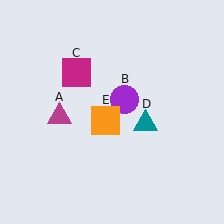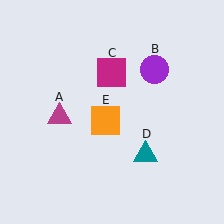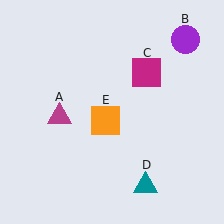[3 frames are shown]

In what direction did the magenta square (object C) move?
The magenta square (object C) moved right.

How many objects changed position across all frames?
3 objects changed position: purple circle (object B), magenta square (object C), teal triangle (object D).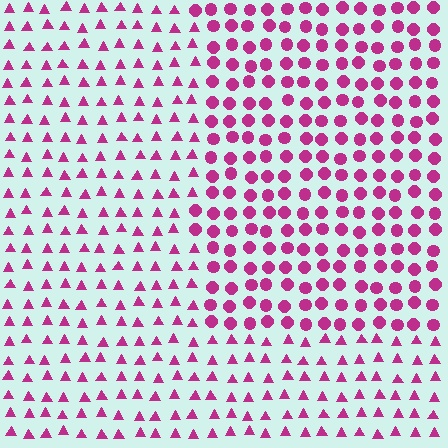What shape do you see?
I see a rectangle.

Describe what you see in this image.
The image is filled with small magenta elements arranged in a uniform grid. A rectangle-shaped region contains circles, while the surrounding area contains triangles. The boundary is defined purely by the change in element shape.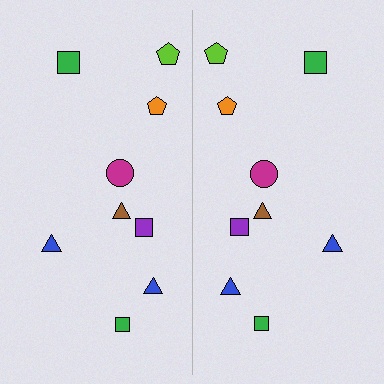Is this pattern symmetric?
Yes, this pattern has bilateral (reflection) symmetry.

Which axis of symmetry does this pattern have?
The pattern has a vertical axis of symmetry running through the center of the image.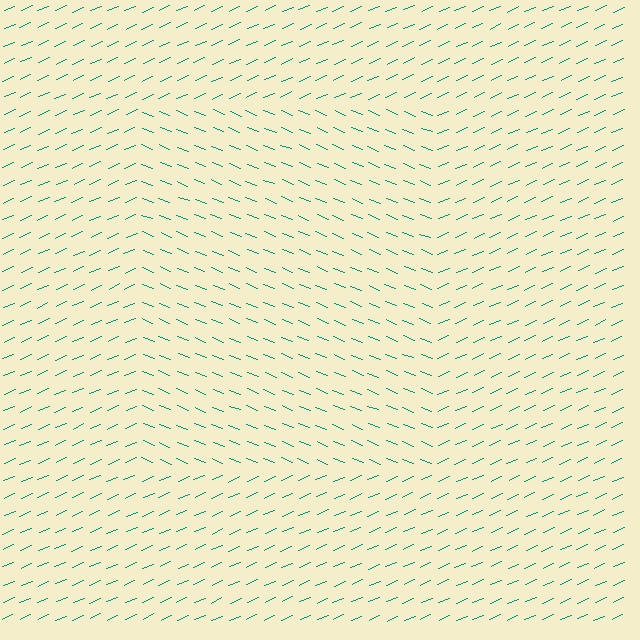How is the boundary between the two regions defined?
The boundary is defined purely by a change in line orientation (approximately 45 degrees difference). All lines are the same color and thickness.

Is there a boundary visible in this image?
Yes, there is a texture boundary formed by a change in line orientation.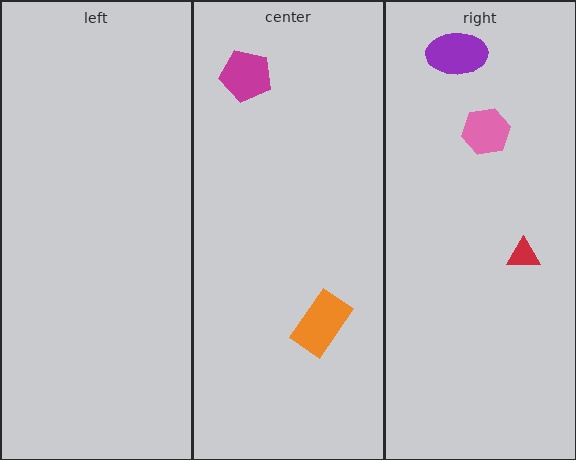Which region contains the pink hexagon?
The right region.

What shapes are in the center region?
The magenta pentagon, the orange rectangle.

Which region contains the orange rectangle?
The center region.